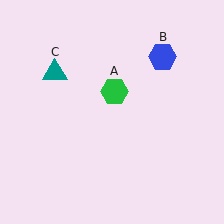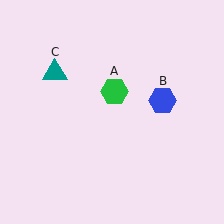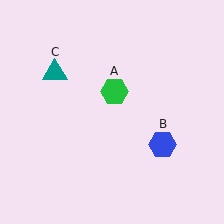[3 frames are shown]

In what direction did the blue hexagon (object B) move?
The blue hexagon (object B) moved down.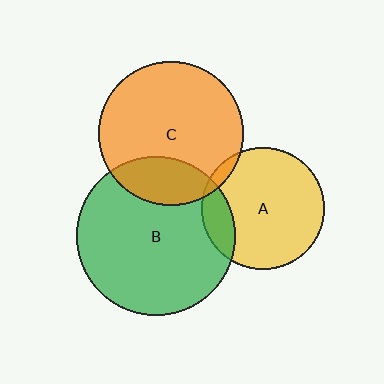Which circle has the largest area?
Circle B (green).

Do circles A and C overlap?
Yes.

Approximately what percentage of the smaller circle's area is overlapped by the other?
Approximately 5%.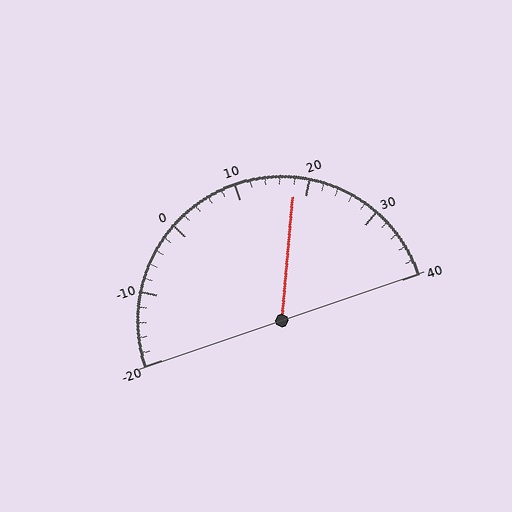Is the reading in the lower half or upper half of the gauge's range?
The reading is in the upper half of the range (-20 to 40).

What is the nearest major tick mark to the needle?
The nearest major tick mark is 20.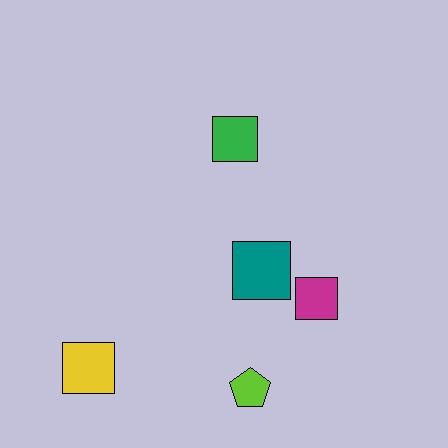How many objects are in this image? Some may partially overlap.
There are 5 objects.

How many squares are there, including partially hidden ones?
There are 4 squares.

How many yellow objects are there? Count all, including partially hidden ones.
There is 1 yellow object.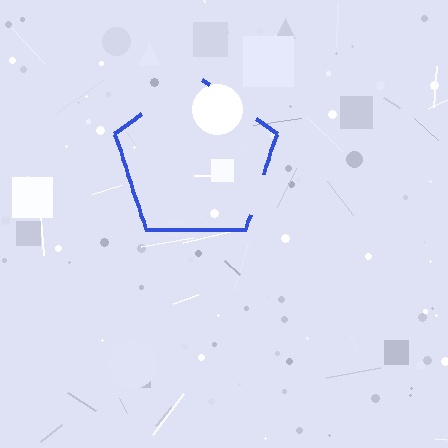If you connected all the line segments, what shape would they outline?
They would outline a pentagon.